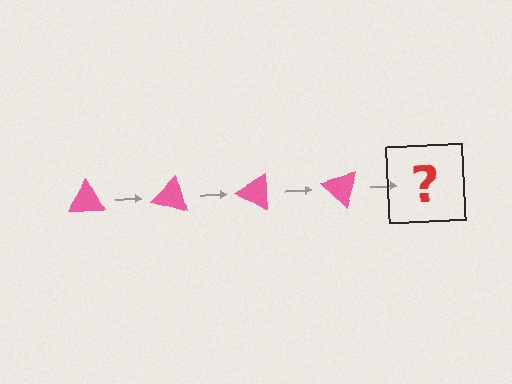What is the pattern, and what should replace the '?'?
The pattern is that the triangle rotates 15 degrees each step. The '?' should be a pink triangle rotated 60 degrees.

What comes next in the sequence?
The next element should be a pink triangle rotated 60 degrees.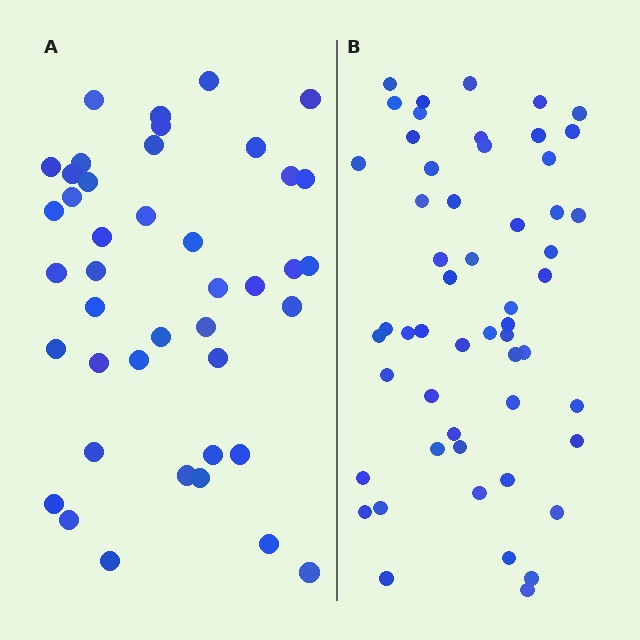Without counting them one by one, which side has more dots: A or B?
Region B (the right region) has more dots.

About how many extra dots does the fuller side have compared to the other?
Region B has roughly 12 or so more dots than region A.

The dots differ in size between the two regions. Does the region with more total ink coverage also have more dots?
No. Region A has more total ink coverage because its dots are larger, but region B actually contains more individual dots. Total area can be misleading — the number of items is what matters here.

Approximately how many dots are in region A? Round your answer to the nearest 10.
About 40 dots. (The exact count is 42, which rounds to 40.)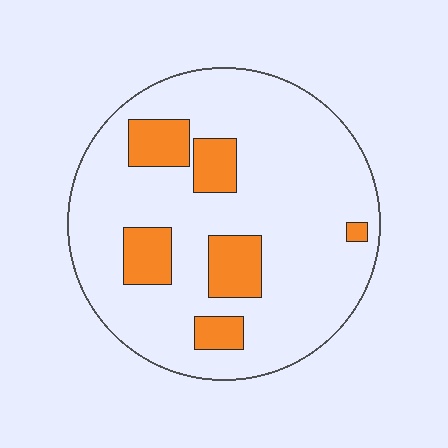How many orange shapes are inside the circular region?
6.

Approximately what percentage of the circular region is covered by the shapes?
Approximately 20%.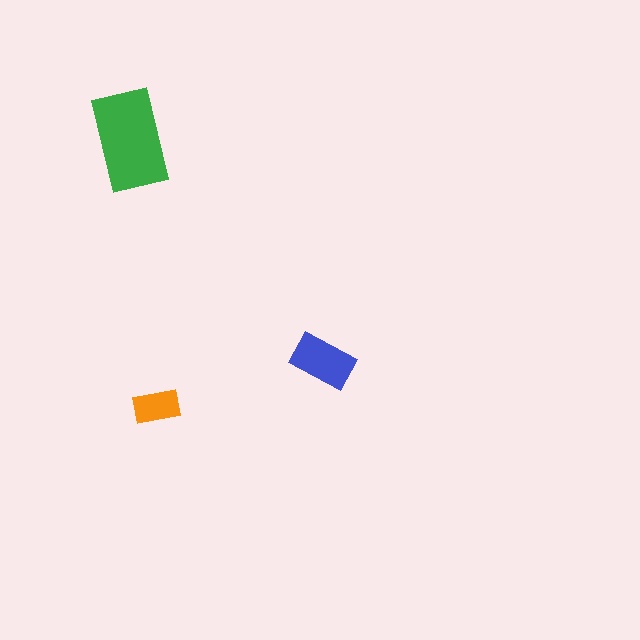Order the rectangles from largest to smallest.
the green one, the blue one, the orange one.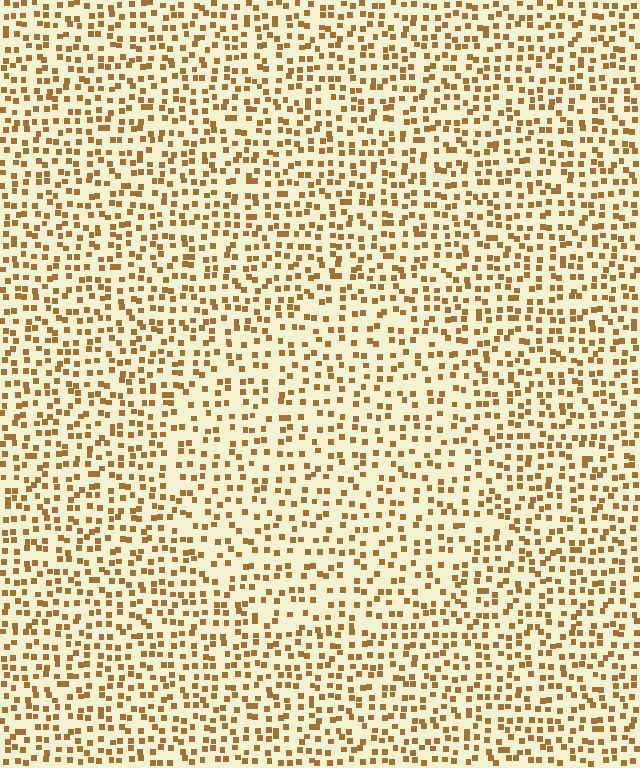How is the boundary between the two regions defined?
The boundary is defined by a change in element density (approximately 1.4x ratio). All elements are the same color, size, and shape.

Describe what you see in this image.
The image contains small brown elements arranged at two different densities. A circle-shaped region is visible where the elements are less densely packed than the surrounding area.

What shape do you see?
I see a circle.